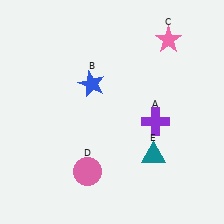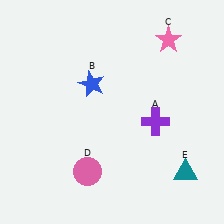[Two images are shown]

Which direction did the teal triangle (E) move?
The teal triangle (E) moved right.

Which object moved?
The teal triangle (E) moved right.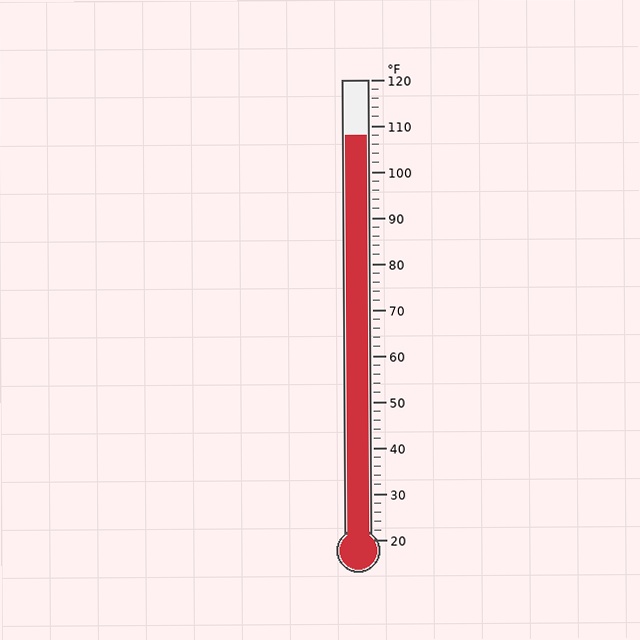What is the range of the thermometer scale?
The thermometer scale ranges from 20°F to 120°F.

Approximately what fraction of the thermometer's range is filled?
The thermometer is filled to approximately 90% of its range.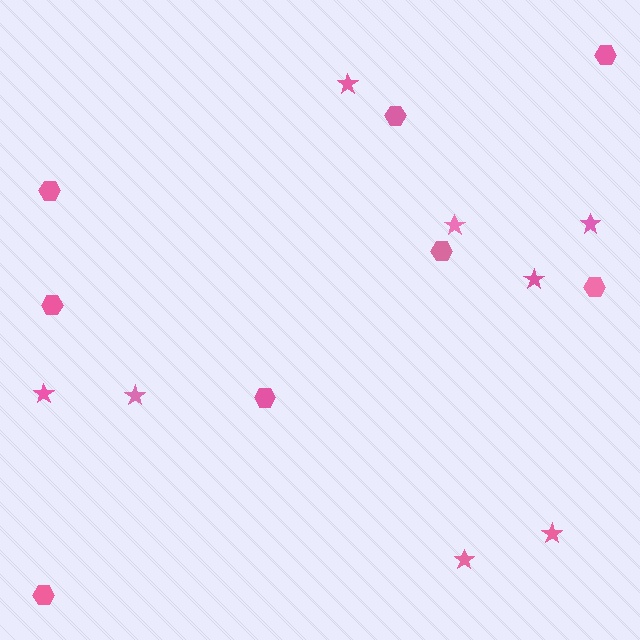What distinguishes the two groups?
There are 2 groups: one group of stars (8) and one group of hexagons (8).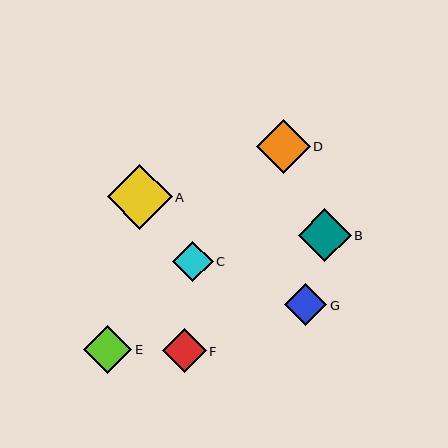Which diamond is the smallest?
Diamond C is the smallest with a size of approximately 40 pixels.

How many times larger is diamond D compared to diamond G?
Diamond D is approximately 1.3 times the size of diamond G.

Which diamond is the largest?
Diamond A is the largest with a size of approximately 65 pixels.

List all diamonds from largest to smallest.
From largest to smallest: A, D, B, E, F, G, C.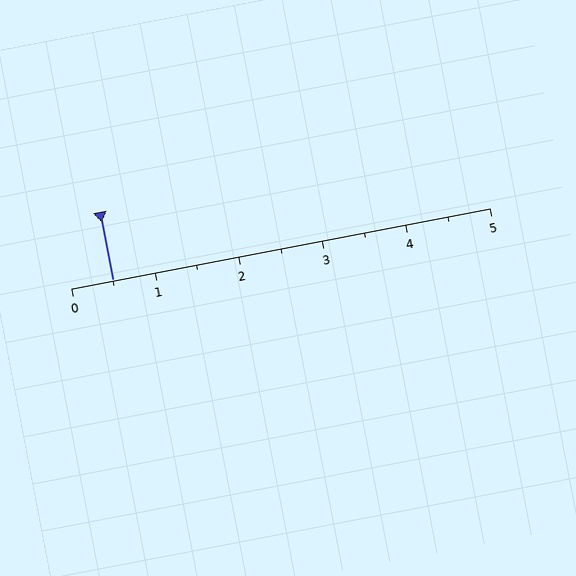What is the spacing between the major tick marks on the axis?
The major ticks are spaced 1 apart.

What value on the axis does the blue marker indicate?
The marker indicates approximately 0.5.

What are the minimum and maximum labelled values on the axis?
The axis runs from 0 to 5.